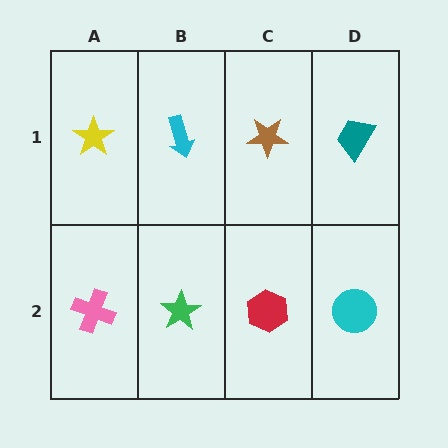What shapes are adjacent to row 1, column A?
A pink cross (row 2, column A), a cyan arrow (row 1, column B).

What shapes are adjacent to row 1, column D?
A cyan circle (row 2, column D), a brown star (row 1, column C).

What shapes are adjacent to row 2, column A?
A yellow star (row 1, column A), a green star (row 2, column B).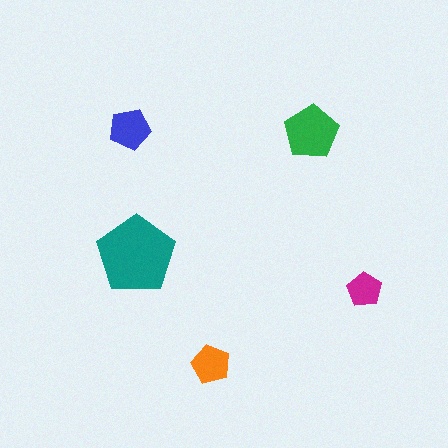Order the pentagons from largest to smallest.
the teal one, the green one, the blue one, the orange one, the magenta one.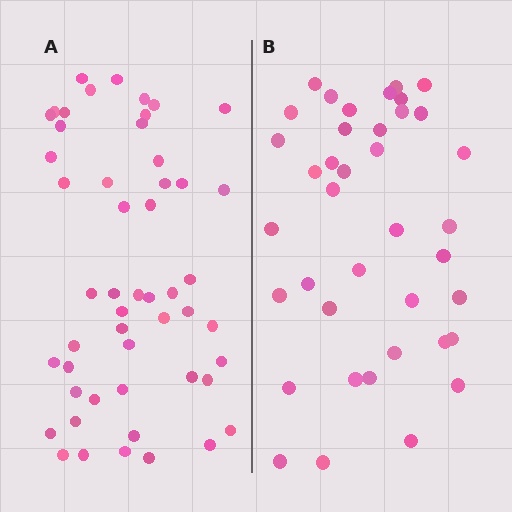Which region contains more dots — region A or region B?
Region A (the left region) has more dots.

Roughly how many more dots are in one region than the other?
Region A has roughly 12 or so more dots than region B.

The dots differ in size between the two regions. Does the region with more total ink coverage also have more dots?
No. Region B has more total ink coverage because its dots are larger, but region A actually contains more individual dots. Total area can be misleading — the number of items is what matters here.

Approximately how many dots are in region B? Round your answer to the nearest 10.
About 40 dots. (The exact count is 39, which rounds to 40.)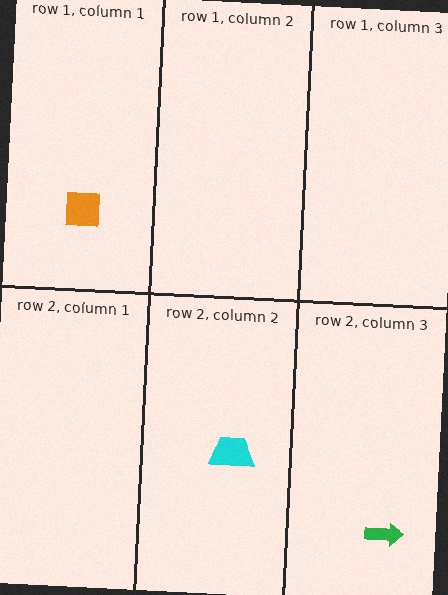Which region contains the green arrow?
The row 2, column 3 region.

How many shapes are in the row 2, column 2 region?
1.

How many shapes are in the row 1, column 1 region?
1.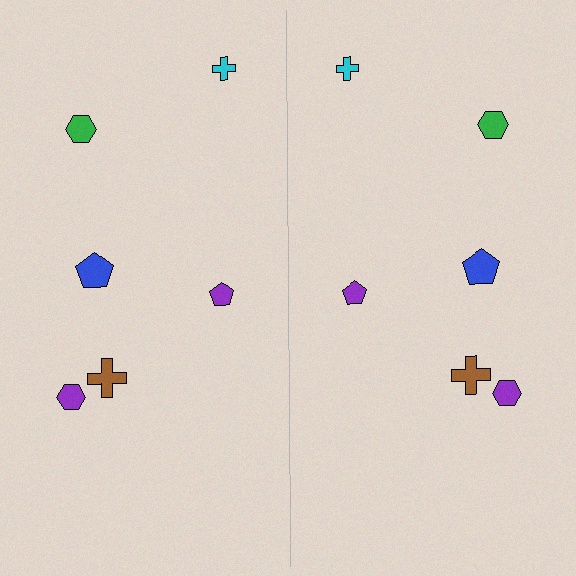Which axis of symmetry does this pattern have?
The pattern has a vertical axis of symmetry running through the center of the image.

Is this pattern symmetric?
Yes, this pattern has bilateral (reflection) symmetry.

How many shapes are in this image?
There are 12 shapes in this image.